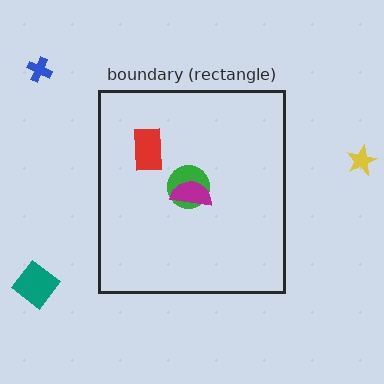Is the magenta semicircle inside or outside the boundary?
Inside.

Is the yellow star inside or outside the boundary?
Outside.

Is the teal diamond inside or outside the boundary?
Outside.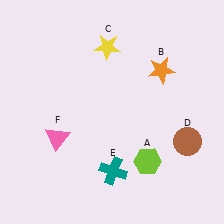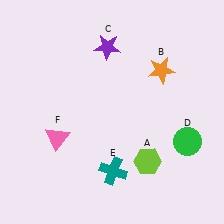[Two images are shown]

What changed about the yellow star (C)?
In Image 1, C is yellow. In Image 2, it changed to purple.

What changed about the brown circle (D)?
In Image 1, D is brown. In Image 2, it changed to green.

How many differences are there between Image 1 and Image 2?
There are 2 differences between the two images.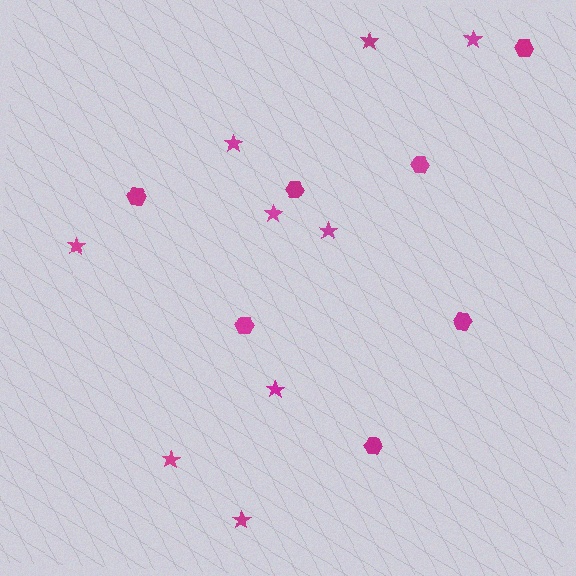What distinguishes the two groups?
There are 2 groups: one group of stars (9) and one group of hexagons (7).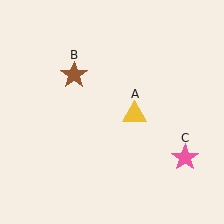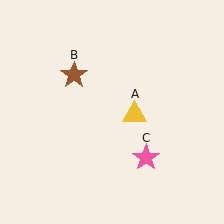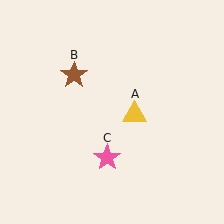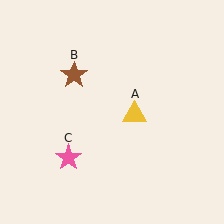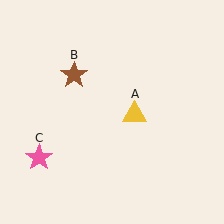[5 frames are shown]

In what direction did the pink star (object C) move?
The pink star (object C) moved left.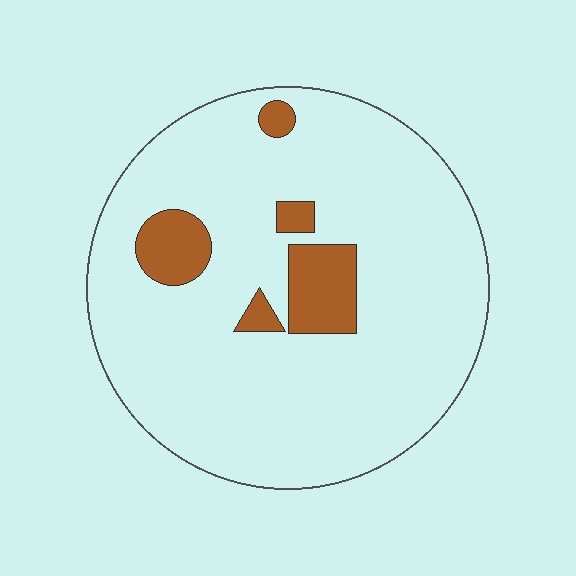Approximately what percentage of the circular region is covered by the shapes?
Approximately 10%.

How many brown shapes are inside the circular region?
5.